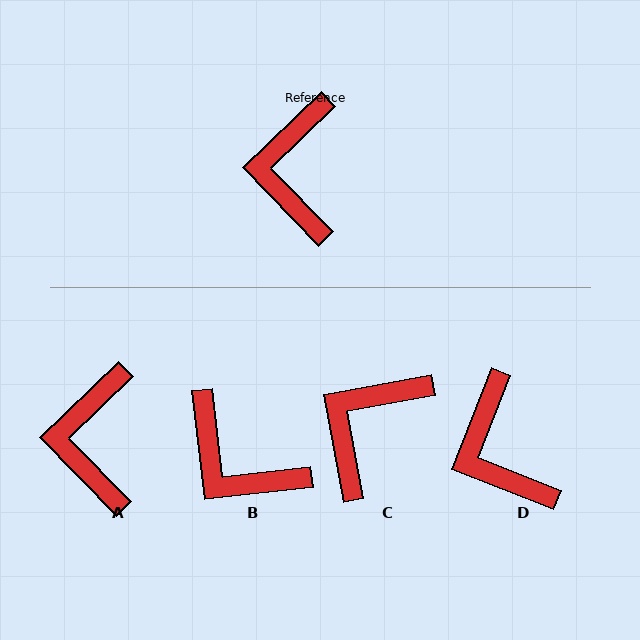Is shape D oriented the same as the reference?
No, it is off by about 24 degrees.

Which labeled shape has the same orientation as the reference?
A.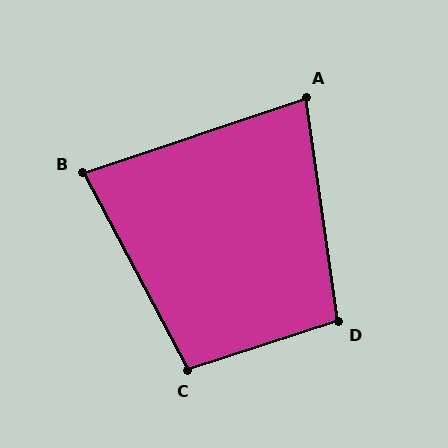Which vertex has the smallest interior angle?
A, at approximately 80 degrees.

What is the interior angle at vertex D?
Approximately 100 degrees (obtuse).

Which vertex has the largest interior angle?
C, at approximately 100 degrees.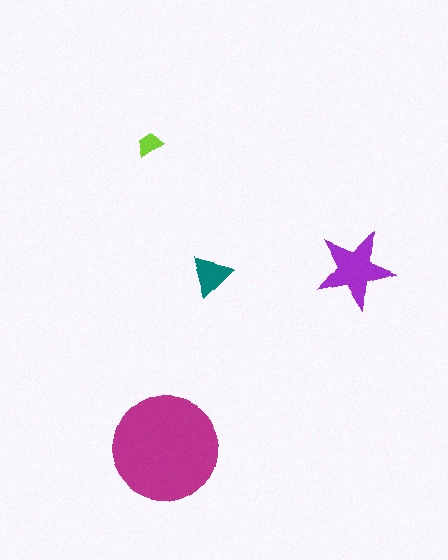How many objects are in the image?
There are 4 objects in the image.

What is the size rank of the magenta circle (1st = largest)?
1st.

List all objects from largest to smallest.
The magenta circle, the purple star, the teal triangle, the lime trapezoid.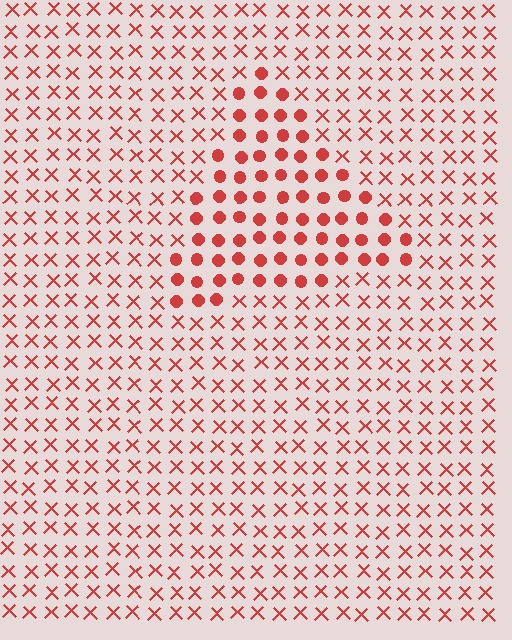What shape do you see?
I see a triangle.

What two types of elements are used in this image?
The image uses circles inside the triangle region and X marks outside it.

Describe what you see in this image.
The image is filled with small red elements arranged in a uniform grid. A triangle-shaped region contains circles, while the surrounding area contains X marks. The boundary is defined purely by the change in element shape.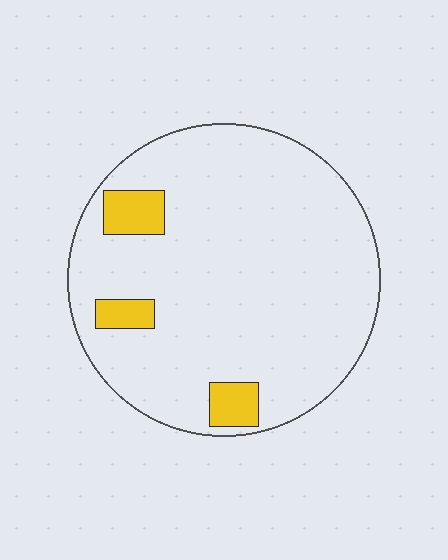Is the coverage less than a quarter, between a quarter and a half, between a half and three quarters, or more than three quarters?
Less than a quarter.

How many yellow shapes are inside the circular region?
3.